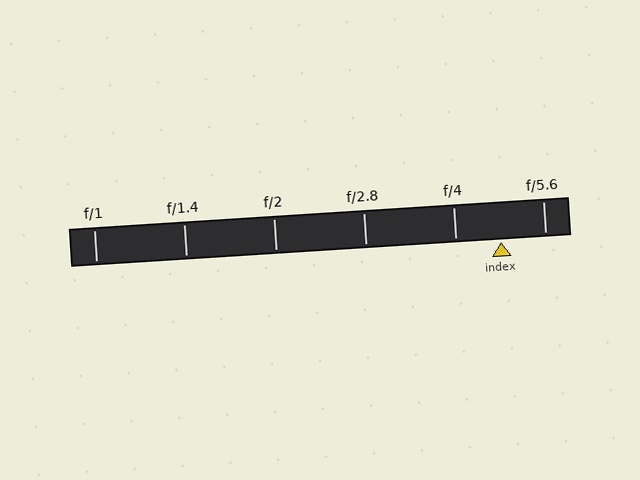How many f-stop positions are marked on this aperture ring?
There are 6 f-stop positions marked.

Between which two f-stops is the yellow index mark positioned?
The index mark is between f/4 and f/5.6.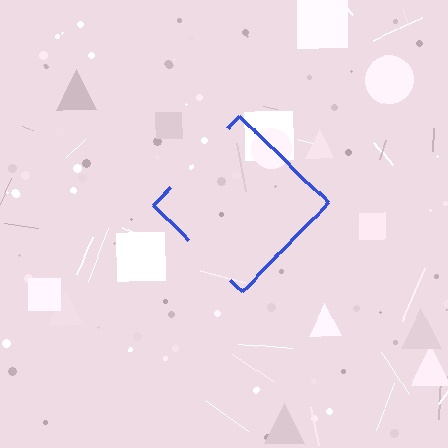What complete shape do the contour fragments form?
The contour fragments form a diamond.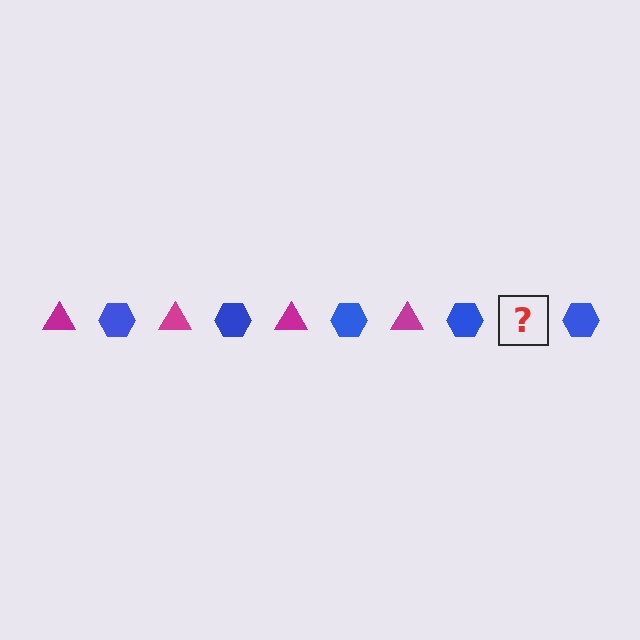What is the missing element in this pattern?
The missing element is a magenta triangle.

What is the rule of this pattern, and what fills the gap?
The rule is that the pattern alternates between magenta triangle and blue hexagon. The gap should be filled with a magenta triangle.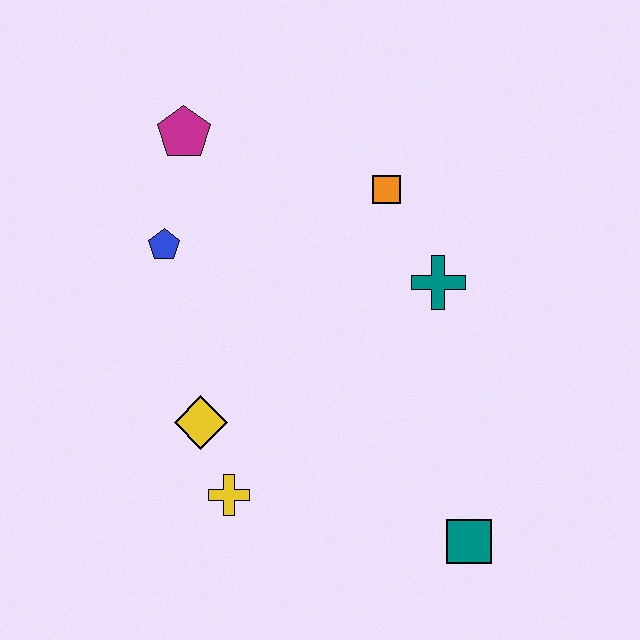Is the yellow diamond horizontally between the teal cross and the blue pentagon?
Yes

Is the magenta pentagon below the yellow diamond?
No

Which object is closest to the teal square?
The yellow cross is closest to the teal square.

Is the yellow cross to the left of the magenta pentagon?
No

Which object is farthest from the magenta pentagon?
The teal square is farthest from the magenta pentagon.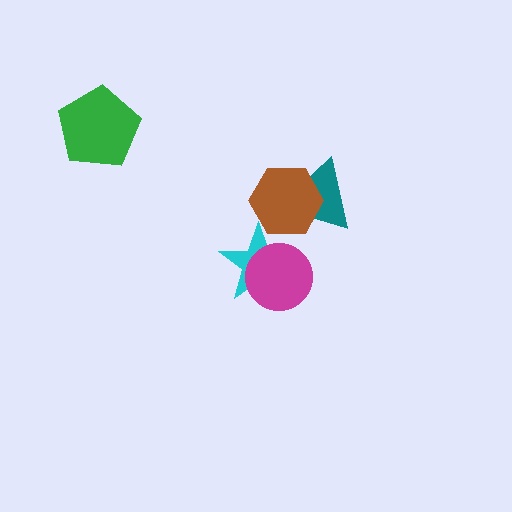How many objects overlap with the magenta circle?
1 object overlaps with the magenta circle.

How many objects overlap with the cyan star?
2 objects overlap with the cyan star.